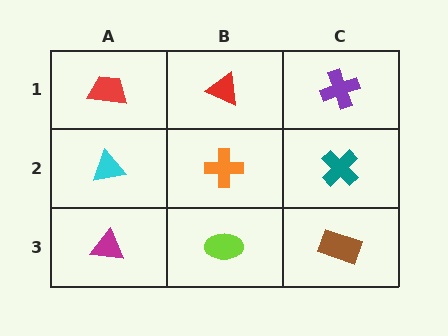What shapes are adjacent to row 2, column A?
A red trapezoid (row 1, column A), a magenta triangle (row 3, column A), an orange cross (row 2, column B).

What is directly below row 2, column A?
A magenta triangle.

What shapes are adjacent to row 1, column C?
A teal cross (row 2, column C), a red triangle (row 1, column B).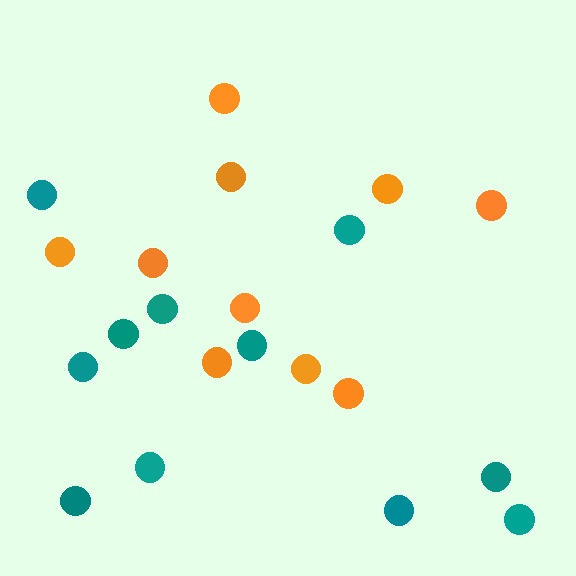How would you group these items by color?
There are 2 groups: one group of teal circles (11) and one group of orange circles (10).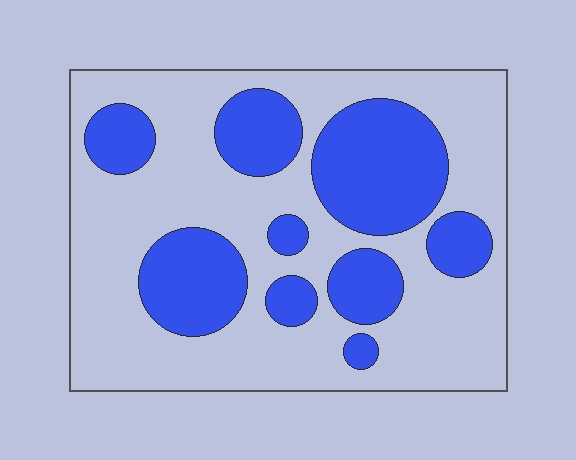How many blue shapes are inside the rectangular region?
9.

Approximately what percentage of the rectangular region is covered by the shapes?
Approximately 35%.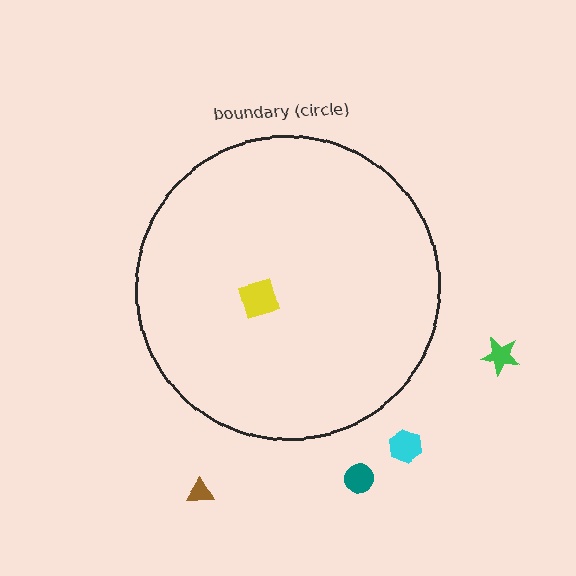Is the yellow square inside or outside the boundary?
Inside.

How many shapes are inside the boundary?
1 inside, 4 outside.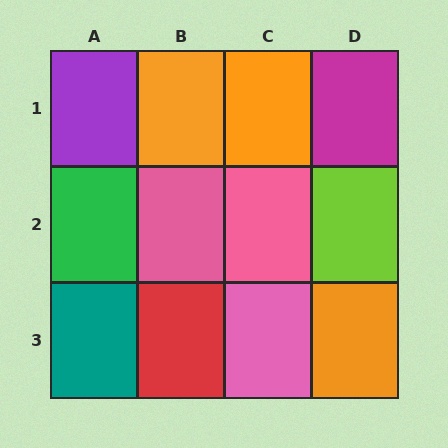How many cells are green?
1 cell is green.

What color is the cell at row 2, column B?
Pink.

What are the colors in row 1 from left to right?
Purple, orange, orange, magenta.